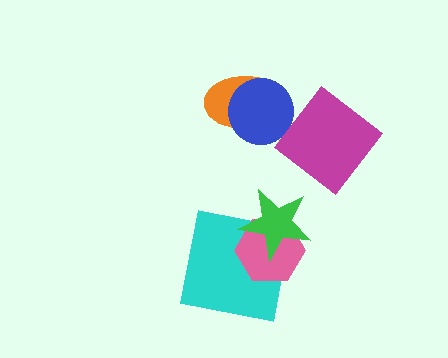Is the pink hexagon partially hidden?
Yes, it is partially covered by another shape.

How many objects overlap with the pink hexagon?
2 objects overlap with the pink hexagon.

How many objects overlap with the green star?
2 objects overlap with the green star.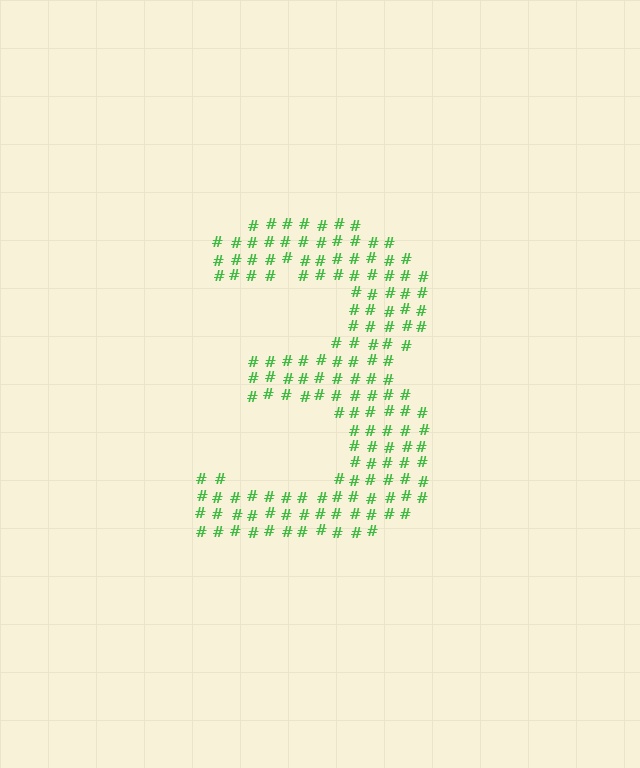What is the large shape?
The large shape is the digit 3.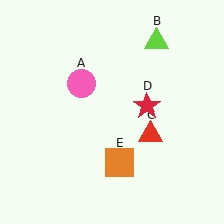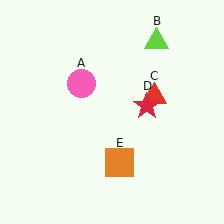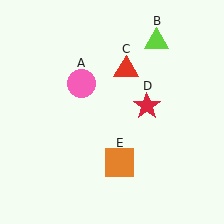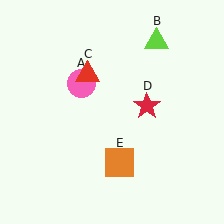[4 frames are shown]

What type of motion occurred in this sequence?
The red triangle (object C) rotated counterclockwise around the center of the scene.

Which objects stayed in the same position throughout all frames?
Pink circle (object A) and lime triangle (object B) and red star (object D) and orange square (object E) remained stationary.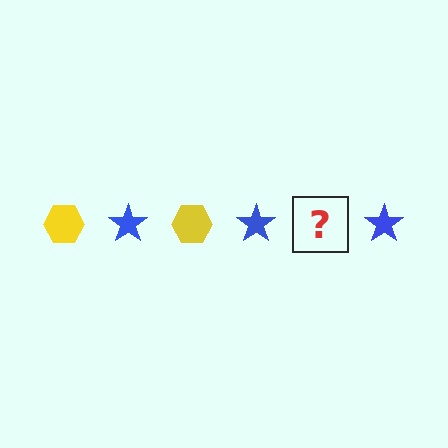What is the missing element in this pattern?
The missing element is a yellow hexagon.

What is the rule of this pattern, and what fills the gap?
The rule is that the pattern alternates between yellow hexagon and blue star. The gap should be filled with a yellow hexagon.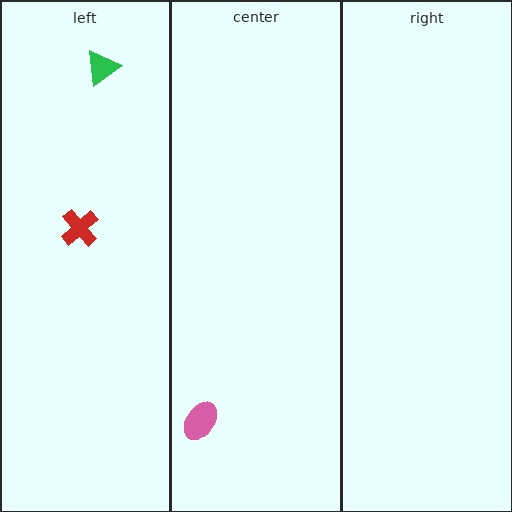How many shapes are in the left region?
2.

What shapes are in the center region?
The pink ellipse.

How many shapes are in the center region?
1.